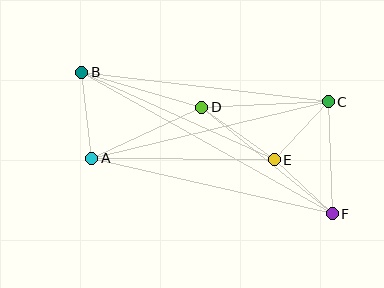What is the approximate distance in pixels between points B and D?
The distance between B and D is approximately 125 pixels.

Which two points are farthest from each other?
Points B and F are farthest from each other.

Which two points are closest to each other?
Points C and E are closest to each other.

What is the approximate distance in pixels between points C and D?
The distance between C and D is approximately 127 pixels.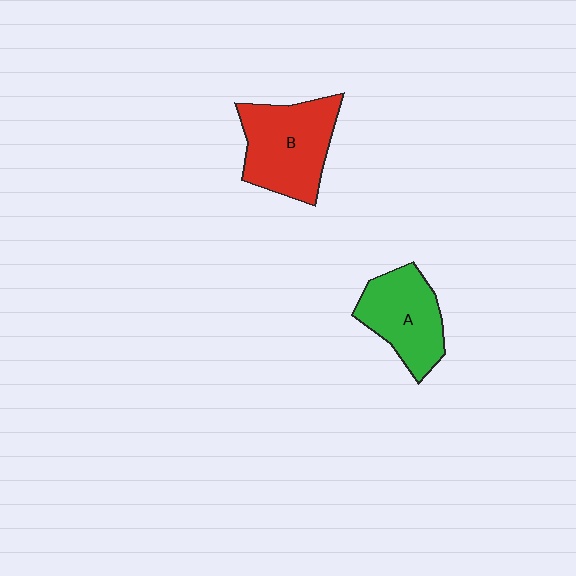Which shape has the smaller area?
Shape A (green).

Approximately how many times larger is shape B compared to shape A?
Approximately 1.2 times.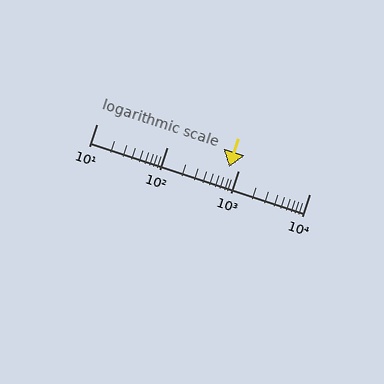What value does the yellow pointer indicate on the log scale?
The pointer indicates approximately 730.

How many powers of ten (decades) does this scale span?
The scale spans 3 decades, from 10 to 10000.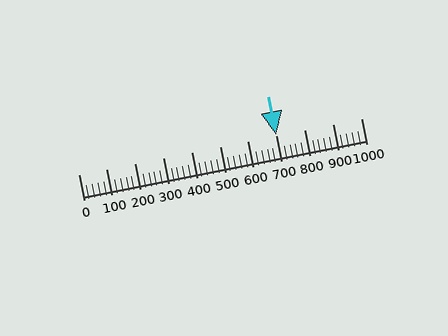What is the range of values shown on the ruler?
The ruler shows values from 0 to 1000.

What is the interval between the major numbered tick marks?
The major tick marks are spaced 100 units apart.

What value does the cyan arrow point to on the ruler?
The cyan arrow points to approximately 700.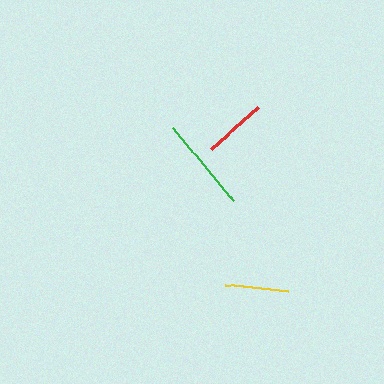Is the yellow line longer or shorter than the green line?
The green line is longer than the yellow line.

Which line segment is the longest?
The green line is the longest at approximately 95 pixels.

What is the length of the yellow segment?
The yellow segment is approximately 63 pixels long.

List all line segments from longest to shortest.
From longest to shortest: green, yellow, red.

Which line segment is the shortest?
The red line is the shortest at approximately 63 pixels.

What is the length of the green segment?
The green segment is approximately 95 pixels long.